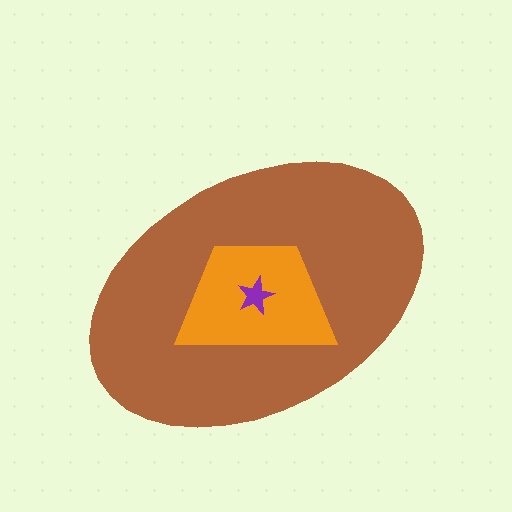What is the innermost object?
The purple star.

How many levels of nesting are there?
3.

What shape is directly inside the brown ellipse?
The orange trapezoid.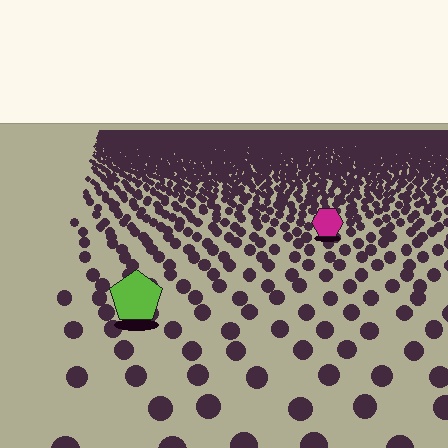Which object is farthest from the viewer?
The magenta hexagon is farthest from the viewer. It appears smaller and the ground texture around it is denser.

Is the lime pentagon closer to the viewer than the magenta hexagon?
Yes. The lime pentagon is closer — you can tell from the texture gradient: the ground texture is coarser near it.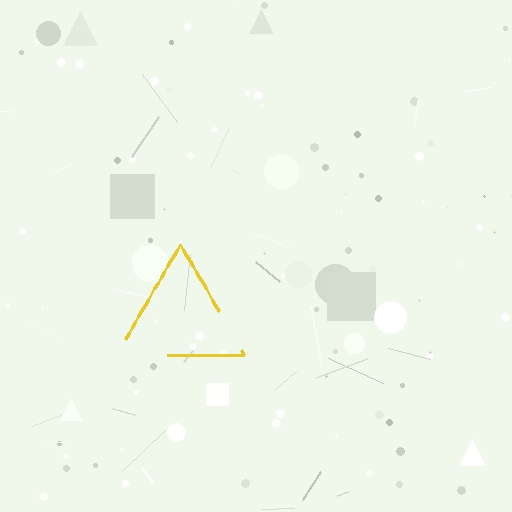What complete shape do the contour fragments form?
The contour fragments form a triangle.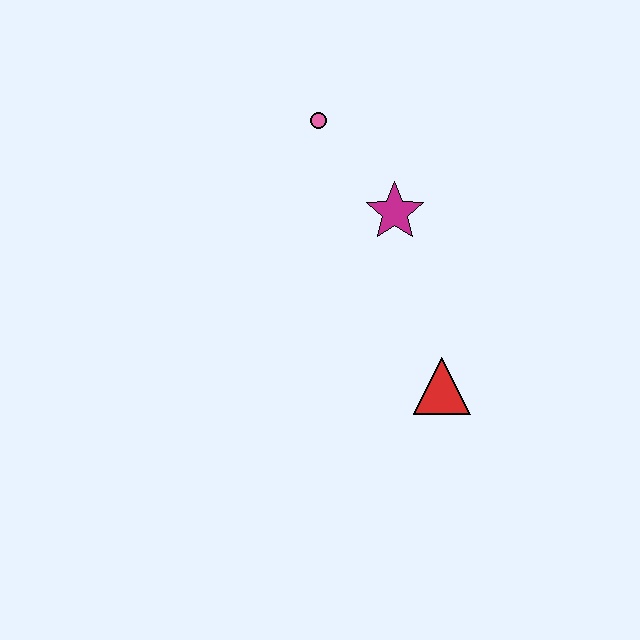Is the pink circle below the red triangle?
No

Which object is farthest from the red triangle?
The pink circle is farthest from the red triangle.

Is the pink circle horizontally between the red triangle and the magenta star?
No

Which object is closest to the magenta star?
The pink circle is closest to the magenta star.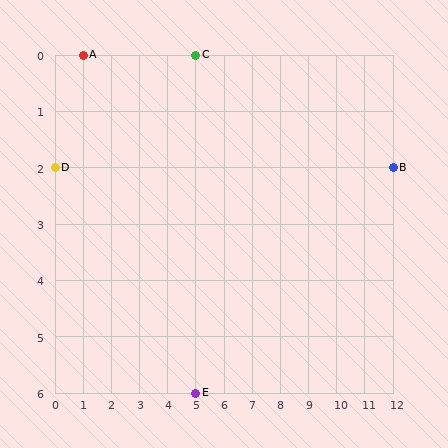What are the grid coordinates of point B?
Point B is at grid coordinates (12, 2).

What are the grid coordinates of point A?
Point A is at grid coordinates (1, 0).